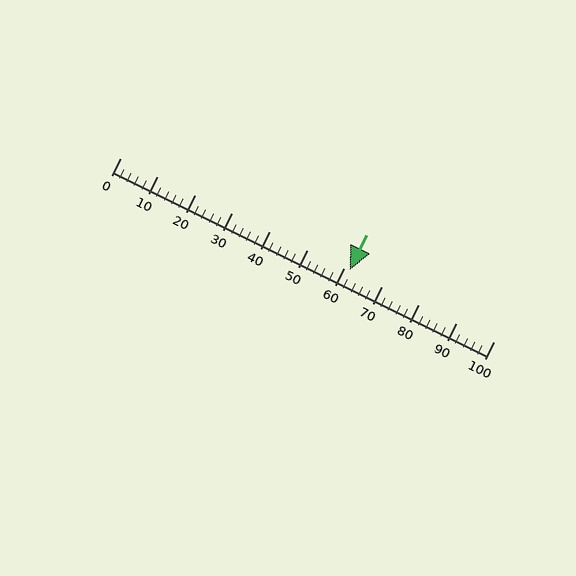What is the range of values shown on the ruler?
The ruler shows values from 0 to 100.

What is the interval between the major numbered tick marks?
The major tick marks are spaced 10 units apart.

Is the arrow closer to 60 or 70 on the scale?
The arrow is closer to 60.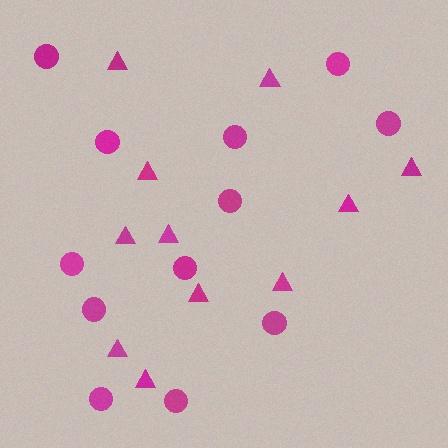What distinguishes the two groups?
There are 2 groups: one group of circles (12) and one group of triangles (11).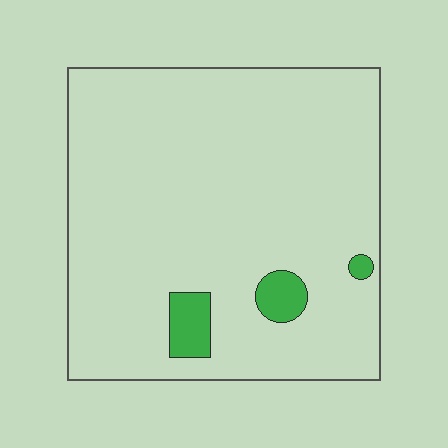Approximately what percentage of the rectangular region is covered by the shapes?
Approximately 5%.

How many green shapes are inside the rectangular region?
3.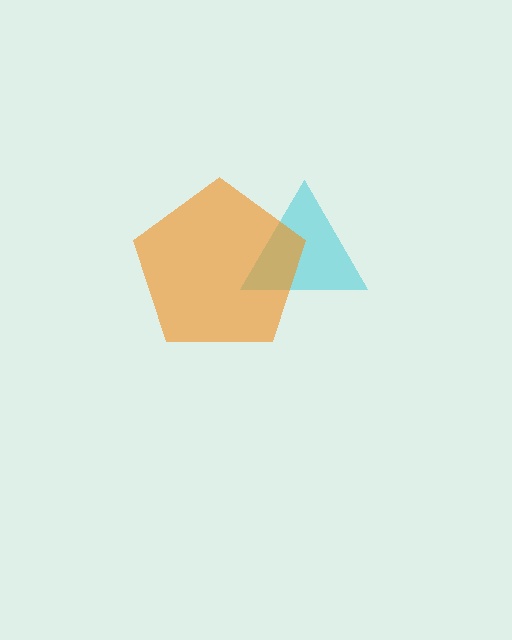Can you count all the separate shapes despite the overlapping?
Yes, there are 2 separate shapes.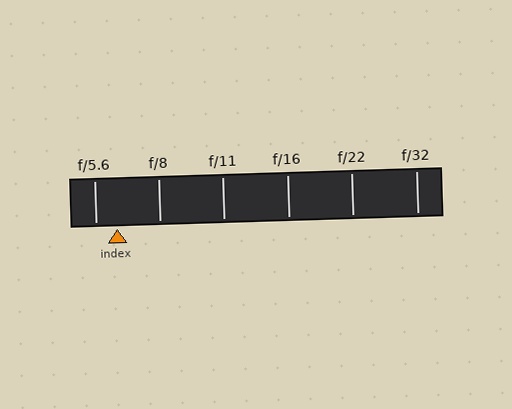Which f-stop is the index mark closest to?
The index mark is closest to f/5.6.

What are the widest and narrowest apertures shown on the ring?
The widest aperture shown is f/5.6 and the narrowest is f/32.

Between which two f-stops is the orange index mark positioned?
The index mark is between f/5.6 and f/8.